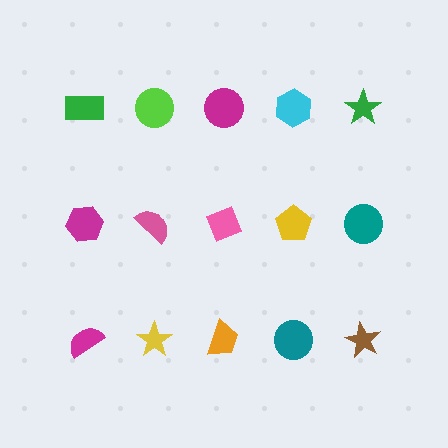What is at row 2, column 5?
A teal circle.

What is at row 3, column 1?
A magenta semicircle.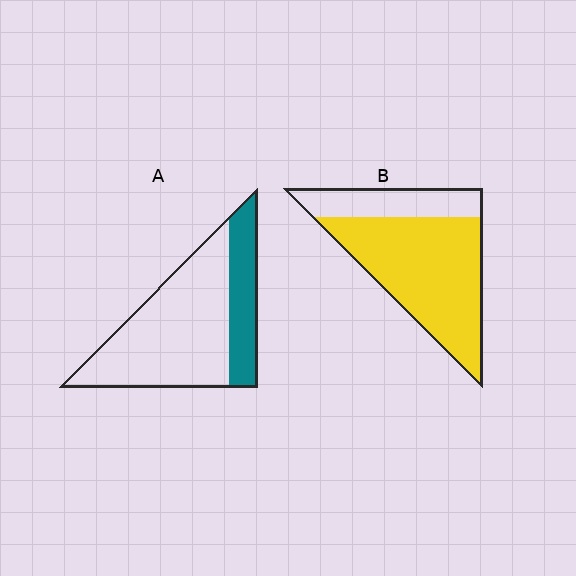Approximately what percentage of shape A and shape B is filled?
A is approximately 25% and B is approximately 75%.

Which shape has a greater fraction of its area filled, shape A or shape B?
Shape B.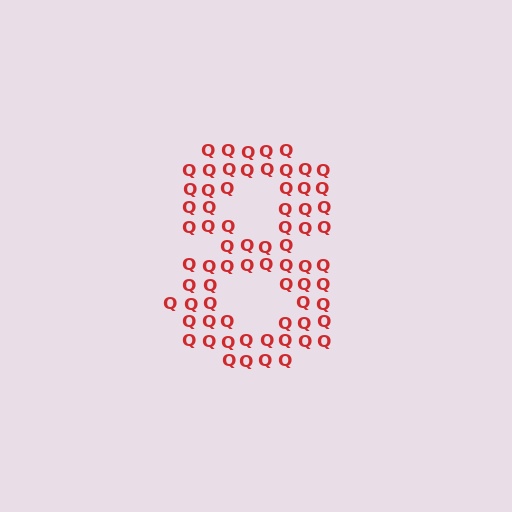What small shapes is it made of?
It is made of small letter Q's.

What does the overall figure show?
The overall figure shows the digit 8.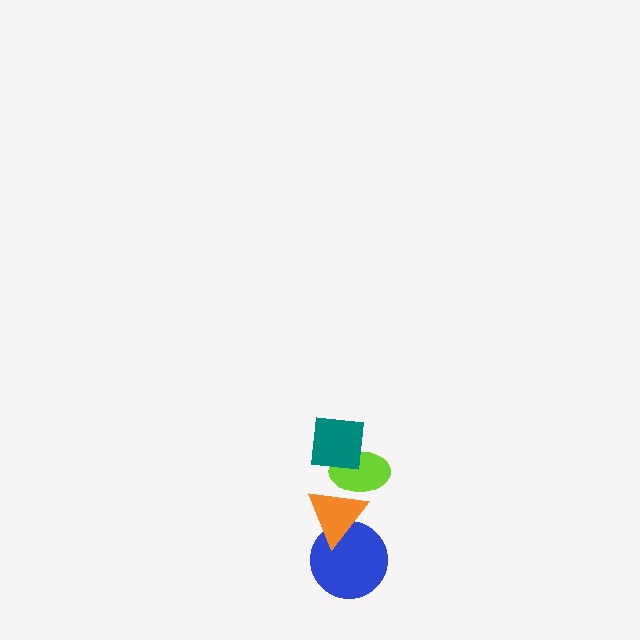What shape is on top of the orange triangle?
The lime ellipse is on top of the orange triangle.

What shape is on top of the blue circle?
The orange triangle is on top of the blue circle.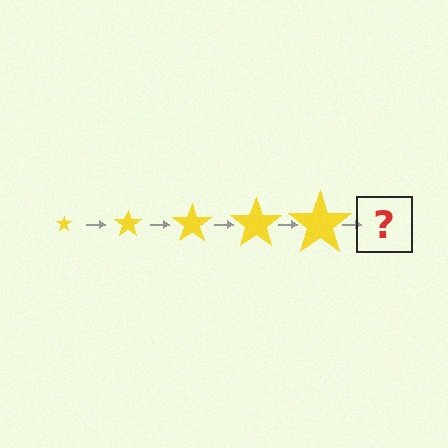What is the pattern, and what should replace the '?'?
The pattern is that the star gets progressively larger each step. The '?' should be a yellow star, larger than the previous one.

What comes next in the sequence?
The next element should be a yellow star, larger than the previous one.